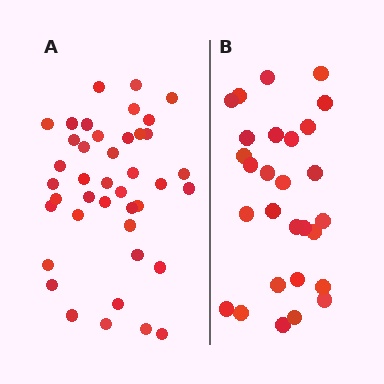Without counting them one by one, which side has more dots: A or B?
Region A (the left region) has more dots.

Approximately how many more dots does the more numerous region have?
Region A has approximately 15 more dots than region B.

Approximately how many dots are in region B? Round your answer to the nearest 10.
About 30 dots. (The exact count is 28, which rounds to 30.)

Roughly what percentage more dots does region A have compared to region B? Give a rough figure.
About 45% more.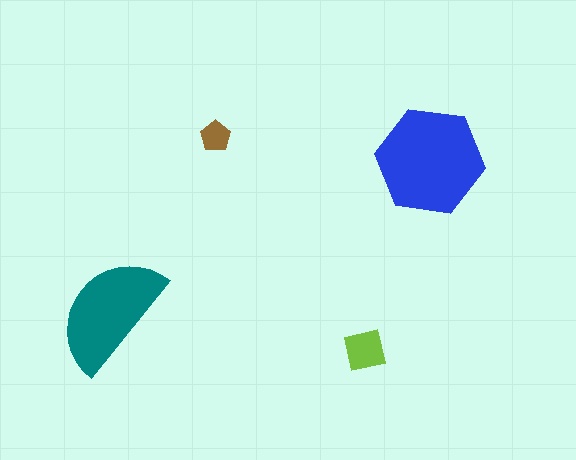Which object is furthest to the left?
The teal semicircle is leftmost.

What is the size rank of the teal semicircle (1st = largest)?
2nd.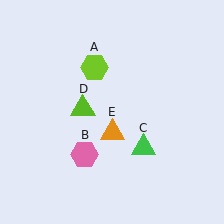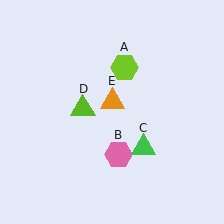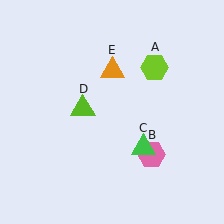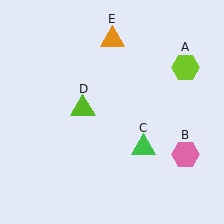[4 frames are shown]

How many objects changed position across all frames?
3 objects changed position: lime hexagon (object A), pink hexagon (object B), orange triangle (object E).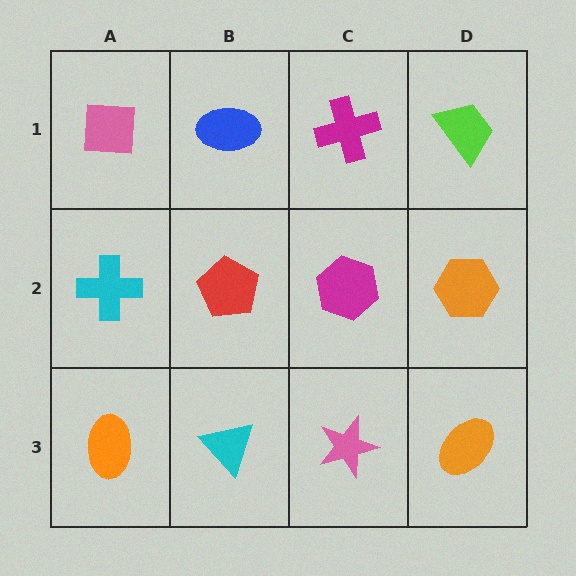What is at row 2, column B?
A red pentagon.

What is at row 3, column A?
An orange ellipse.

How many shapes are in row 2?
4 shapes.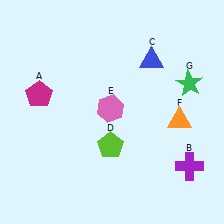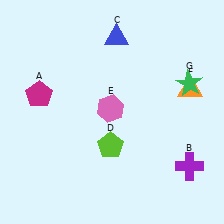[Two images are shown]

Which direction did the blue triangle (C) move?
The blue triangle (C) moved left.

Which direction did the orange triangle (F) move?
The orange triangle (F) moved up.